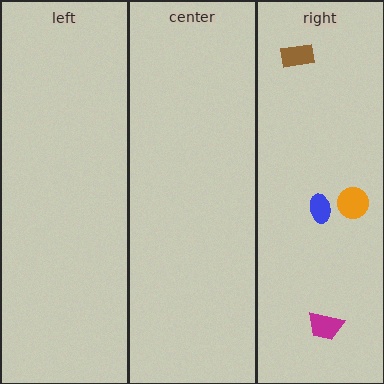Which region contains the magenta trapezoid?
The right region.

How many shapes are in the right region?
4.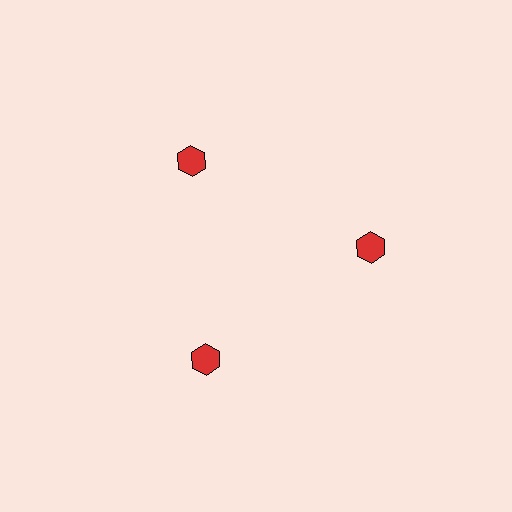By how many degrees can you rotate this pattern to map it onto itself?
The pattern maps onto itself every 120 degrees of rotation.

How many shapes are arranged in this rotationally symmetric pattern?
There are 3 shapes, arranged in 3 groups of 1.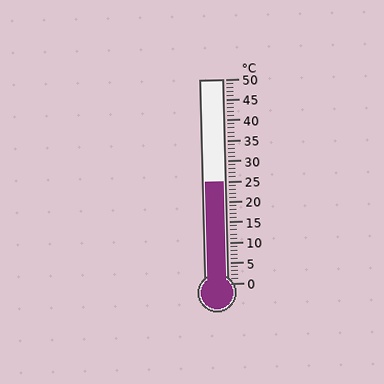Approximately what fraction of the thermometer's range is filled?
The thermometer is filled to approximately 50% of its range.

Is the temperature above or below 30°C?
The temperature is below 30°C.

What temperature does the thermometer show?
The thermometer shows approximately 25°C.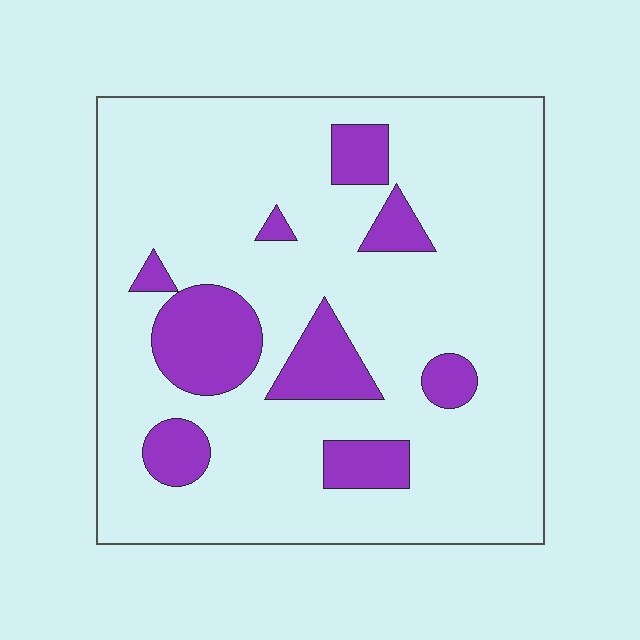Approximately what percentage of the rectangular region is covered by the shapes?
Approximately 15%.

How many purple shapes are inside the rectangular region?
9.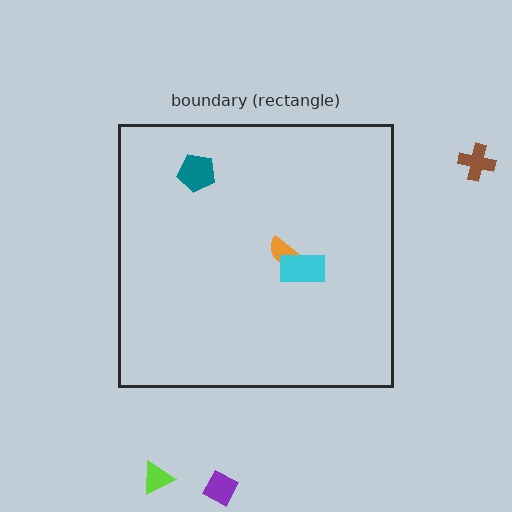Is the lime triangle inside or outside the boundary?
Outside.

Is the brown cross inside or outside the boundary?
Outside.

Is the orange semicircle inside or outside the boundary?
Inside.